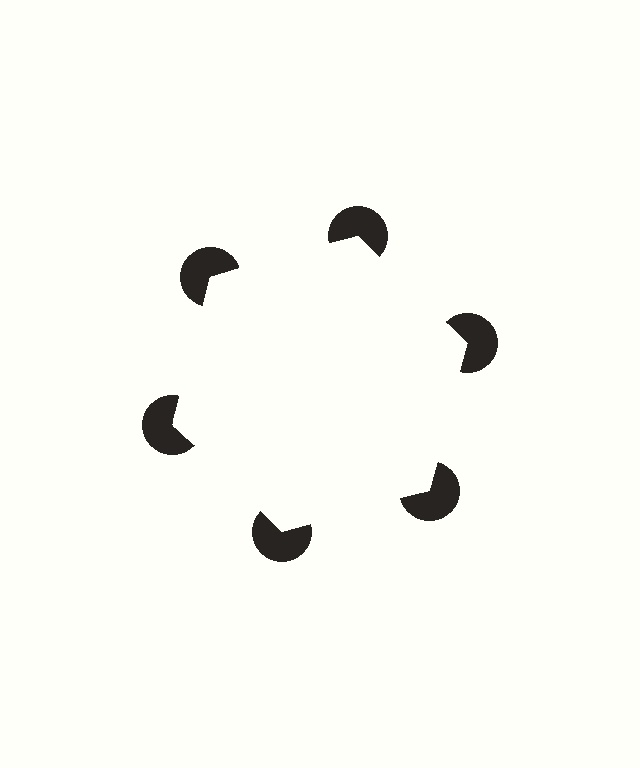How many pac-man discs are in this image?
There are 6 — one at each vertex of the illusory hexagon.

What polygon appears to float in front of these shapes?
An illusory hexagon — its edges are inferred from the aligned wedge cuts in the pac-man discs, not physically drawn.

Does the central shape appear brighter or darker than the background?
It typically appears slightly brighter than the background, even though no actual brightness change is drawn.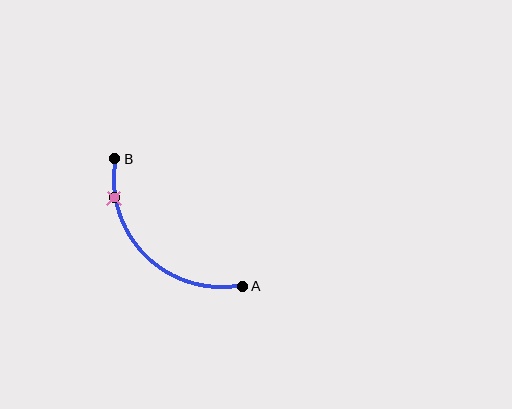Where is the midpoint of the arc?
The arc midpoint is the point on the curve farthest from the straight line joining A and B. It sits below and to the left of that line.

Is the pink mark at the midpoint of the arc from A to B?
No. The pink mark lies on the arc but is closer to endpoint B. The arc midpoint would be at the point on the curve equidistant along the arc from both A and B.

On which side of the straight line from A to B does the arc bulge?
The arc bulges below and to the left of the straight line connecting A and B.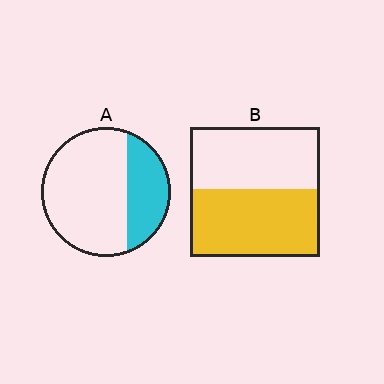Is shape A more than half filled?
No.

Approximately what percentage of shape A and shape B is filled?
A is approximately 30% and B is approximately 50%.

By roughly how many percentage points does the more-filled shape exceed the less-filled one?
By roughly 25 percentage points (B over A).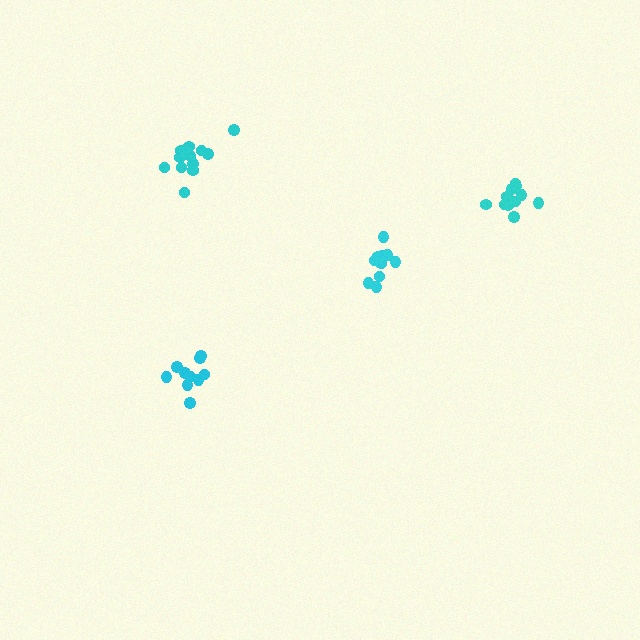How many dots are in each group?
Group 1: 11 dots, Group 2: 11 dots, Group 3: 13 dots, Group 4: 10 dots (45 total).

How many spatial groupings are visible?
There are 4 spatial groupings.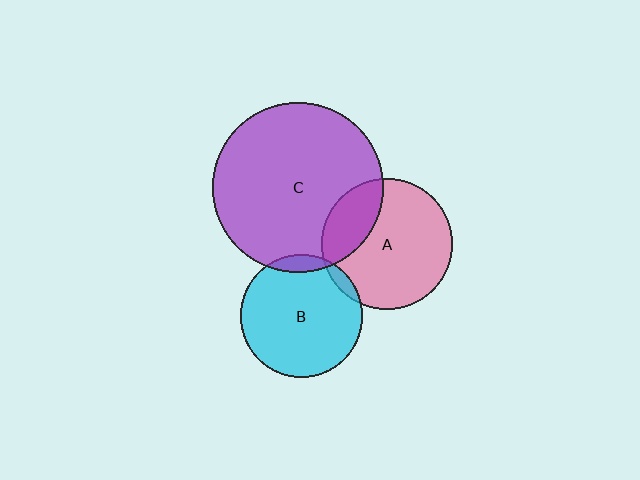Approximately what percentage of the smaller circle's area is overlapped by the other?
Approximately 5%.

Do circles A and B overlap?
Yes.